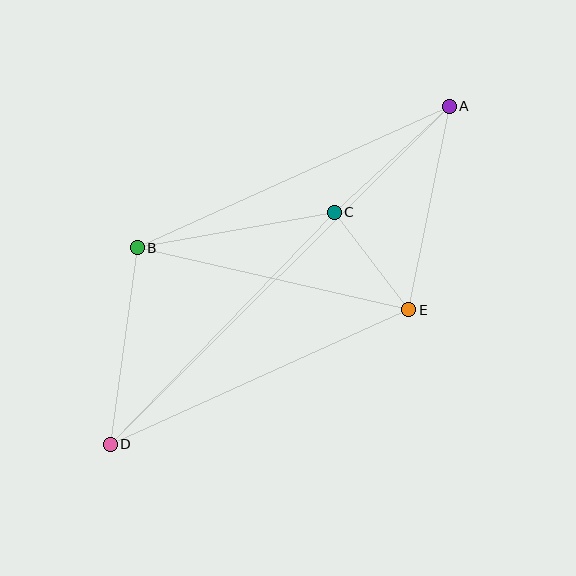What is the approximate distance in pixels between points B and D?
The distance between B and D is approximately 199 pixels.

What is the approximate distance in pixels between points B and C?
The distance between B and C is approximately 200 pixels.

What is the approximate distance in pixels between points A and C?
The distance between A and C is approximately 156 pixels.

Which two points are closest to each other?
Points C and E are closest to each other.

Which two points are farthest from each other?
Points A and D are farthest from each other.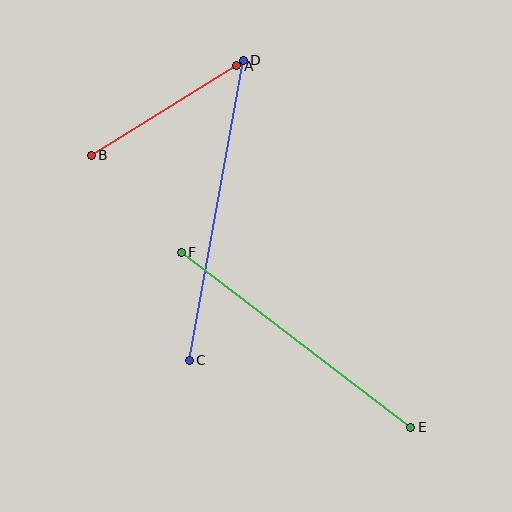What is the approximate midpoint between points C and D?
The midpoint is at approximately (216, 210) pixels.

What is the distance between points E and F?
The distance is approximately 289 pixels.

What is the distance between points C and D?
The distance is approximately 305 pixels.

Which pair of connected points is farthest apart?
Points C and D are farthest apart.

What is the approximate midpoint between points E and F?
The midpoint is at approximately (296, 340) pixels.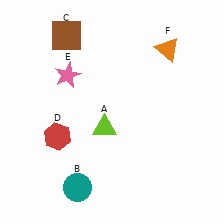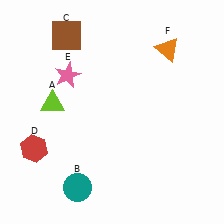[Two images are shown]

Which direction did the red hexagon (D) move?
The red hexagon (D) moved left.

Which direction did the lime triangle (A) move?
The lime triangle (A) moved left.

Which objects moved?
The objects that moved are: the lime triangle (A), the red hexagon (D).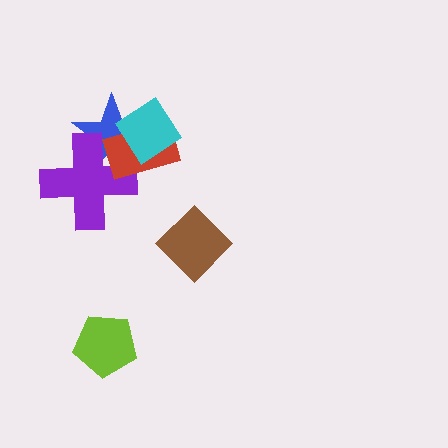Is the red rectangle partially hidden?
Yes, it is partially covered by another shape.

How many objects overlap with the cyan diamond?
2 objects overlap with the cyan diamond.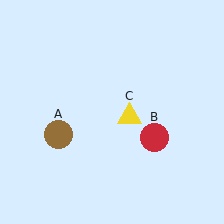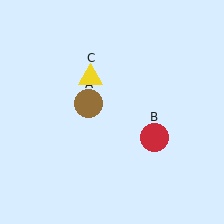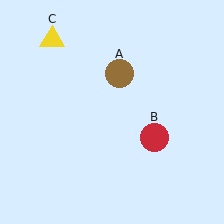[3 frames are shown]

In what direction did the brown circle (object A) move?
The brown circle (object A) moved up and to the right.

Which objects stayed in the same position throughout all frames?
Red circle (object B) remained stationary.